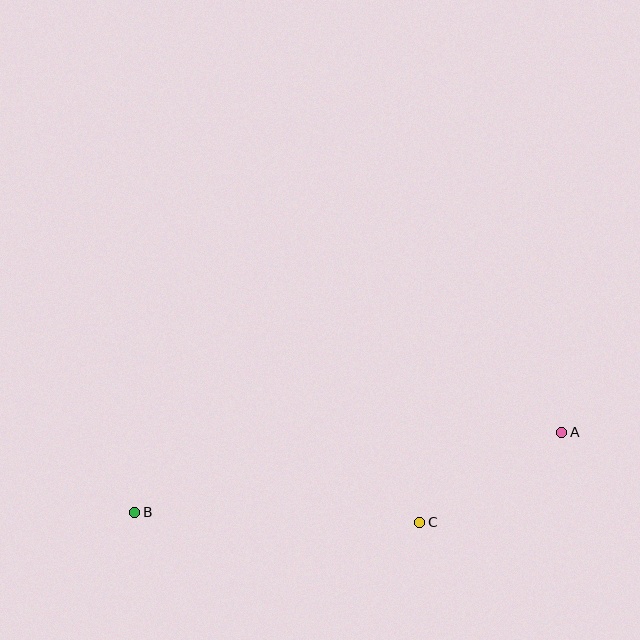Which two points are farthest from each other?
Points A and B are farthest from each other.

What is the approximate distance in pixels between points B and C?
The distance between B and C is approximately 285 pixels.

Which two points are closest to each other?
Points A and C are closest to each other.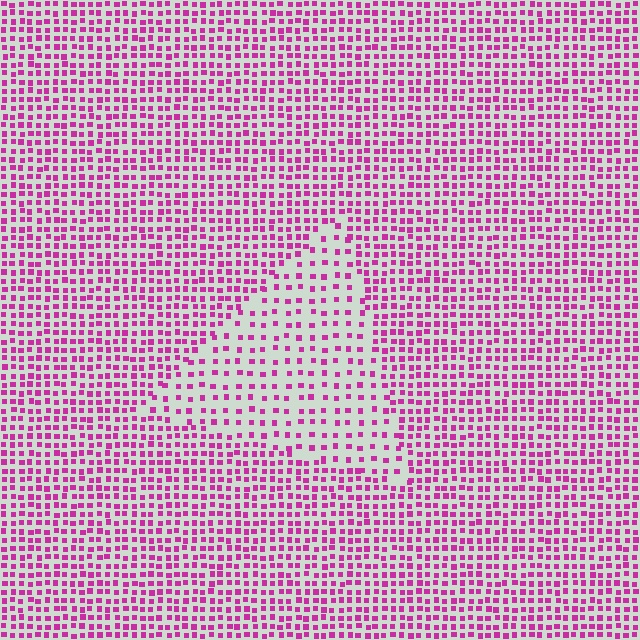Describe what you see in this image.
The image contains small magenta elements arranged at two different densities. A triangle-shaped region is visible where the elements are less densely packed than the surrounding area.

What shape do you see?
I see a triangle.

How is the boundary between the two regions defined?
The boundary is defined by a change in element density (approximately 2.0x ratio). All elements are the same color, size, and shape.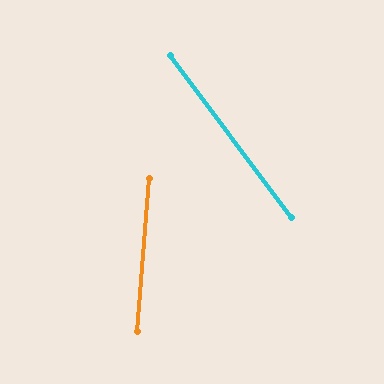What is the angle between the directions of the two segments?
Approximately 41 degrees.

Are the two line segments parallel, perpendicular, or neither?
Neither parallel nor perpendicular — they differ by about 41°.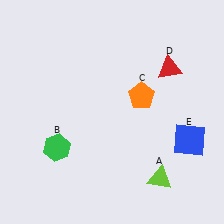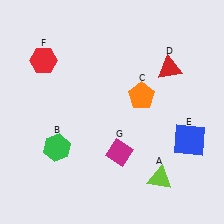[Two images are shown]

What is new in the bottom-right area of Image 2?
A magenta diamond (G) was added in the bottom-right area of Image 2.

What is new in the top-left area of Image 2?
A red hexagon (F) was added in the top-left area of Image 2.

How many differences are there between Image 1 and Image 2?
There are 2 differences between the two images.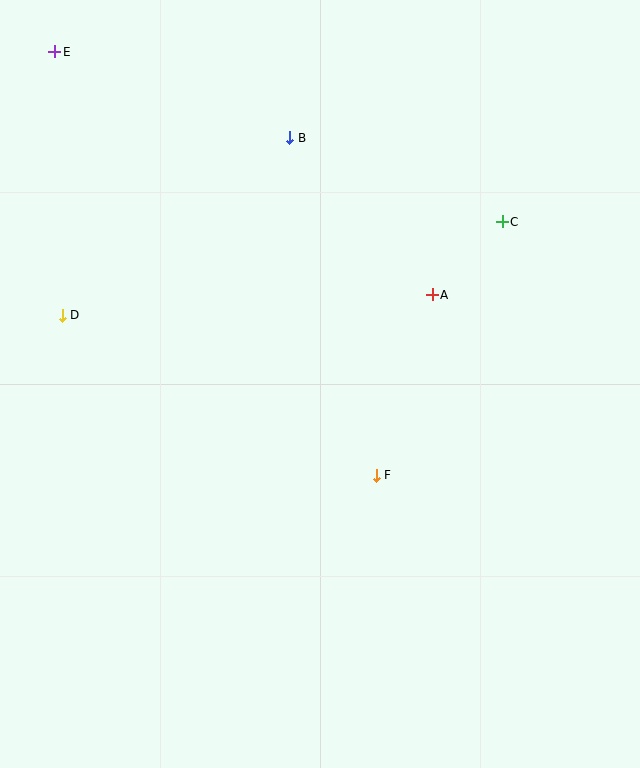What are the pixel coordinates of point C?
Point C is at (502, 222).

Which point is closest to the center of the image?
Point F at (376, 475) is closest to the center.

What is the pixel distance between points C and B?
The distance between C and B is 229 pixels.